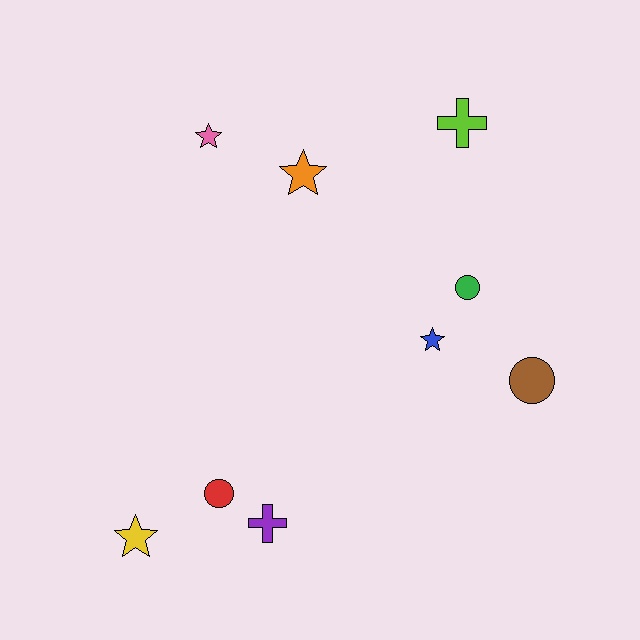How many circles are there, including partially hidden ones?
There are 3 circles.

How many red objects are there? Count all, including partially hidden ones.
There is 1 red object.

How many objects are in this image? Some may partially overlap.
There are 9 objects.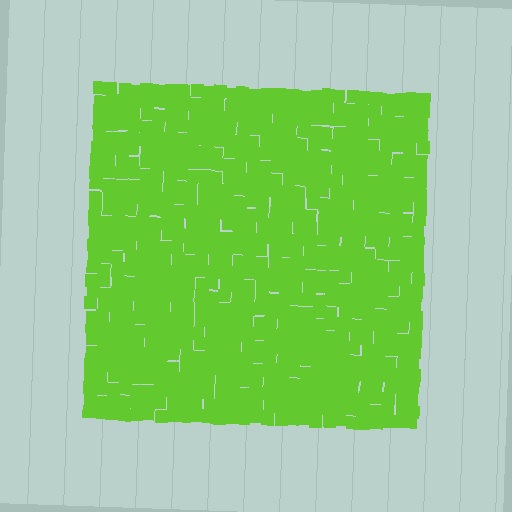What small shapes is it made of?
It is made of small squares.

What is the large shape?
The large shape is a square.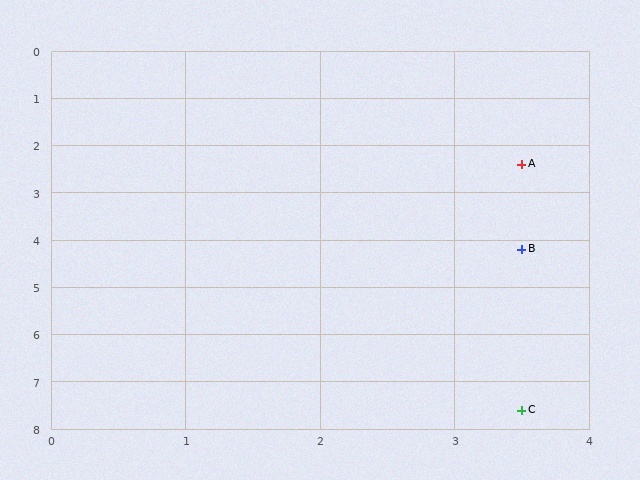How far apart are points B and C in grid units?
Points B and C are about 3.4 grid units apart.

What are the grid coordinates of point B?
Point B is at approximately (3.5, 4.2).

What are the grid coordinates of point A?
Point A is at approximately (3.5, 2.4).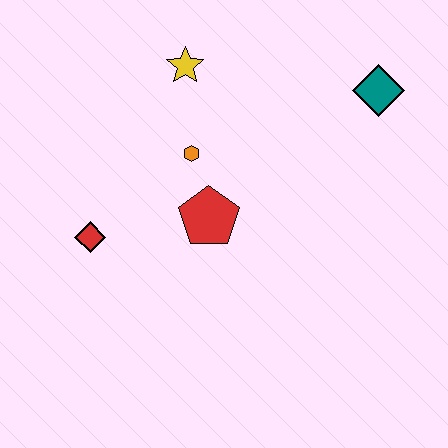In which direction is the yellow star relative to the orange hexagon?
The yellow star is above the orange hexagon.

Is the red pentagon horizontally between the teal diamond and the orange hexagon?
Yes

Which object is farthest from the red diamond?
The teal diamond is farthest from the red diamond.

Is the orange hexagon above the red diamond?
Yes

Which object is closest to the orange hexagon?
The red pentagon is closest to the orange hexagon.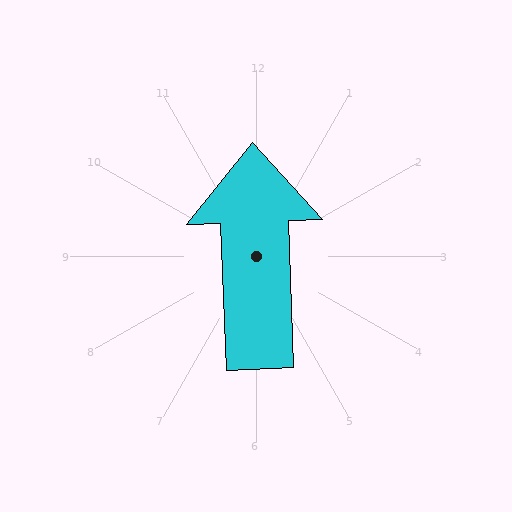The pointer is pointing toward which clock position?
Roughly 12 o'clock.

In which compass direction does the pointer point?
North.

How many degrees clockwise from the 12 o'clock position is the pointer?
Approximately 358 degrees.